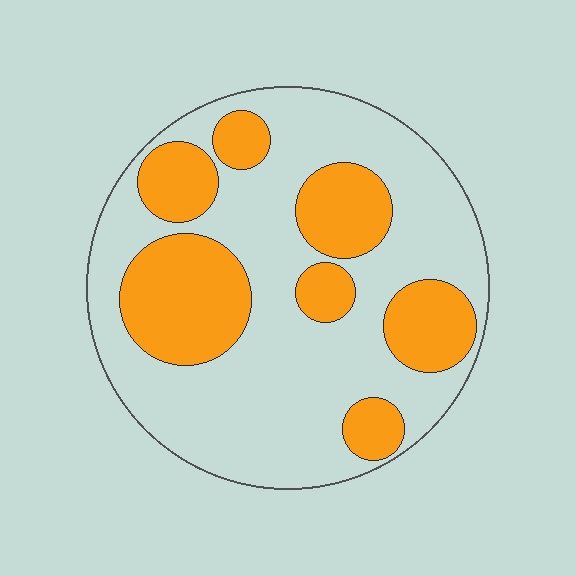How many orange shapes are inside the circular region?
7.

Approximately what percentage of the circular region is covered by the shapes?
Approximately 35%.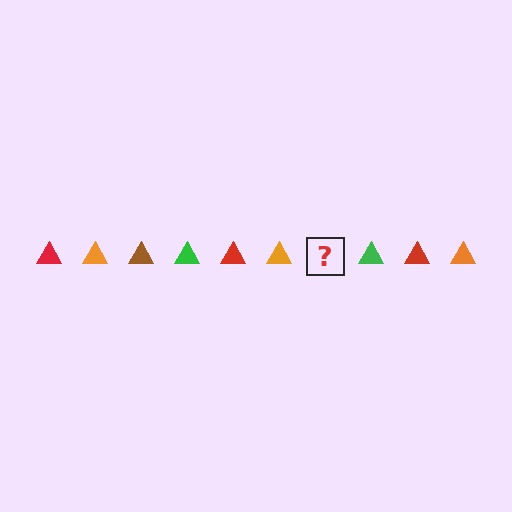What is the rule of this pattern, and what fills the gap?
The rule is that the pattern cycles through red, orange, brown, green triangles. The gap should be filled with a brown triangle.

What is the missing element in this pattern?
The missing element is a brown triangle.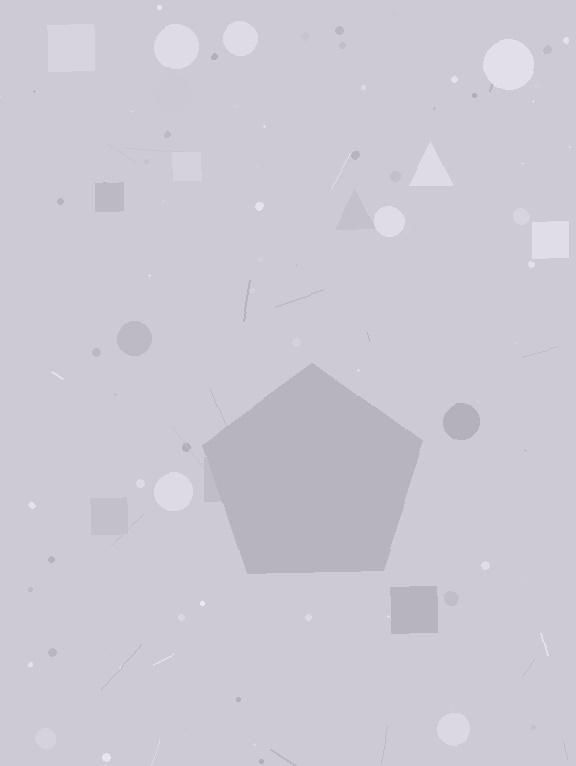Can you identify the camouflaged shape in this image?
The camouflaged shape is a pentagon.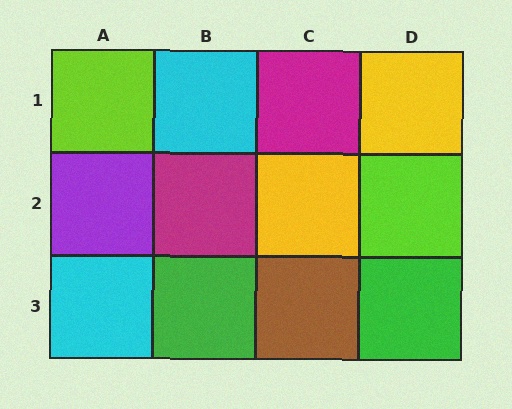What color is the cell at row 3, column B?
Green.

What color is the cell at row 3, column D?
Green.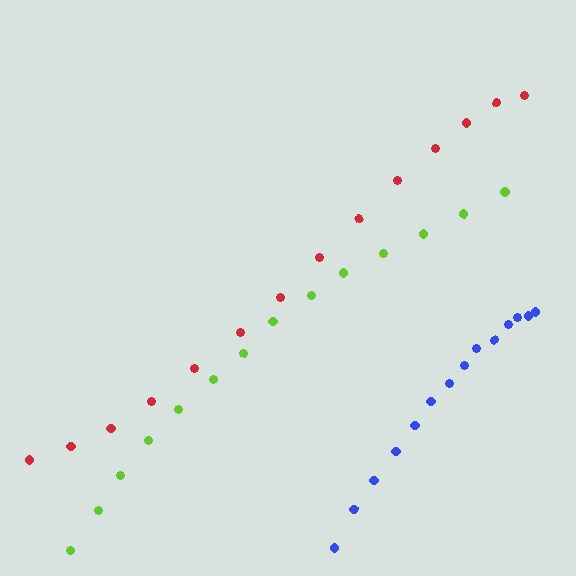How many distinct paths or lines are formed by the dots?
There are 3 distinct paths.